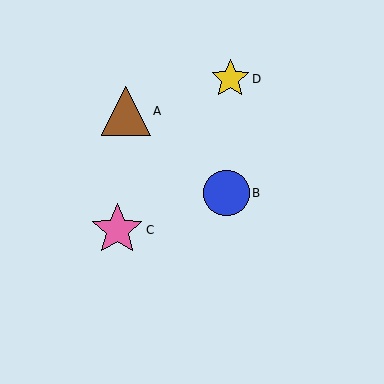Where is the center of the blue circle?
The center of the blue circle is at (226, 193).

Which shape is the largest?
The pink star (labeled C) is the largest.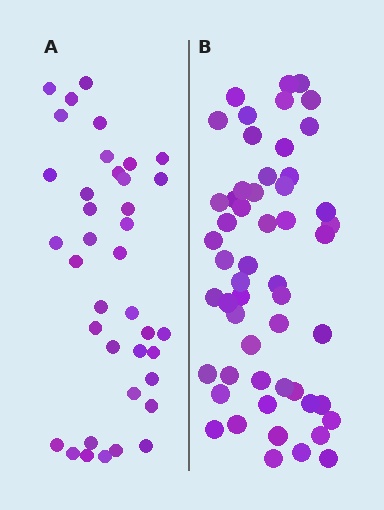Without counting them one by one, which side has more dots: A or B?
Region B (the right region) has more dots.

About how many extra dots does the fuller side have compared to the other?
Region B has approximately 15 more dots than region A.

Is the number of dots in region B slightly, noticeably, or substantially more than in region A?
Region B has noticeably more, but not dramatically so. The ratio is roughly 1.4 to 1.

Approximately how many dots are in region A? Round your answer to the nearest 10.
About 40 dots. (The exact count is 38, which rounds to 40.)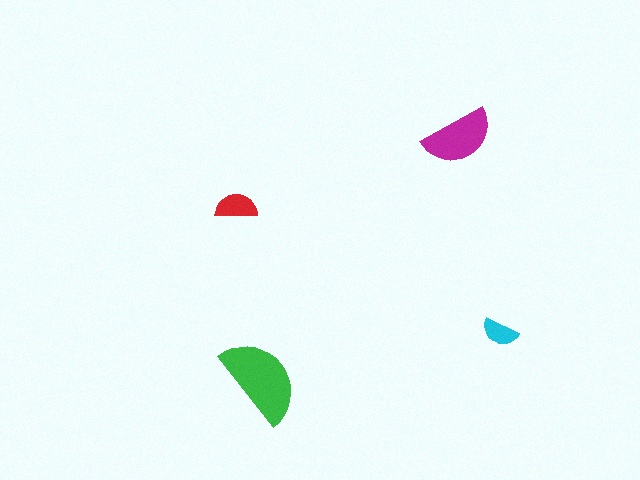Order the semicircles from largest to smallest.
the green one, the magenta one, the red one, the cyan one.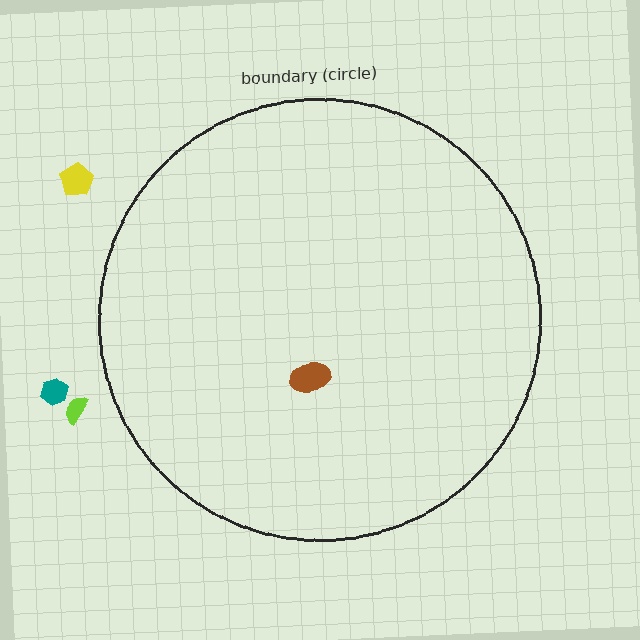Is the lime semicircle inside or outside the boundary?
Outside.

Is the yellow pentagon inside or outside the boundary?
Outside.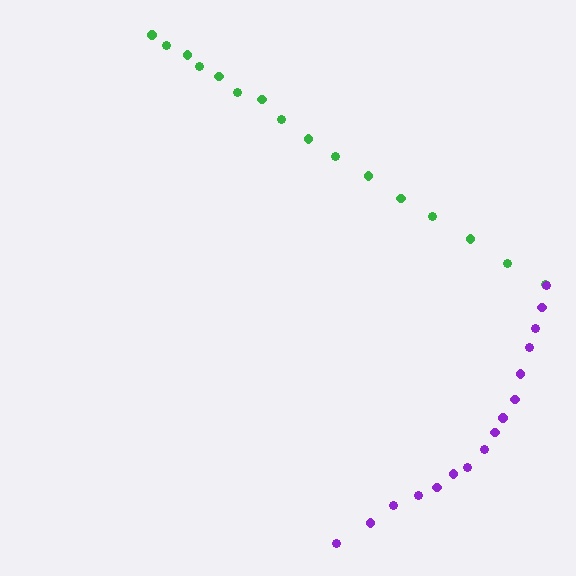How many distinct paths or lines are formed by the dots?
There are 2 distinct paths.